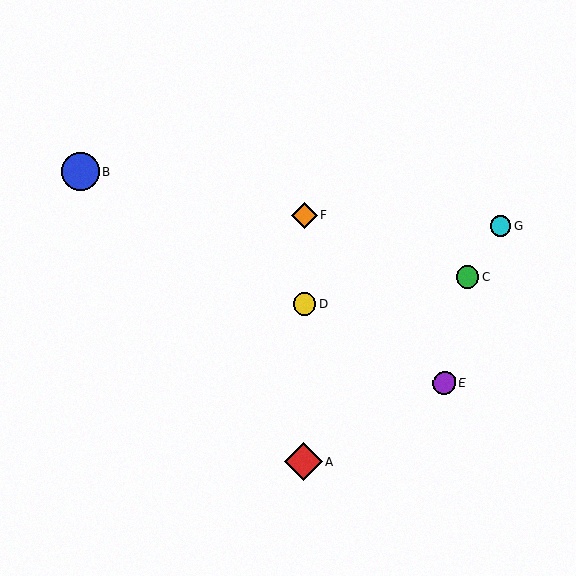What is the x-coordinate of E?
Object E is at x≈445.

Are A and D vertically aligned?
Yes, both are at x≈304.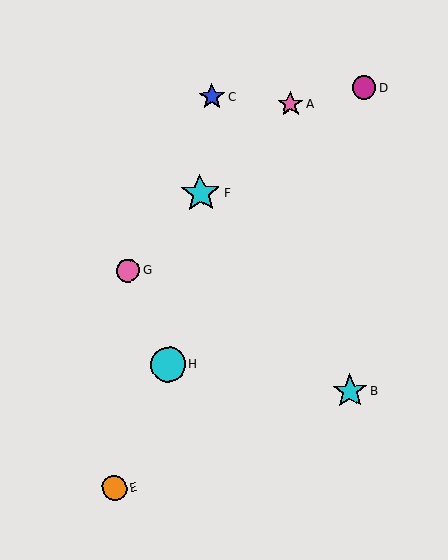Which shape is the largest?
The cyan star (labeled F) is the largest.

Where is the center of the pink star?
The center of the pink star is at (291, 104).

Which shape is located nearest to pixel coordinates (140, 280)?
The pink circle (labeled G) at (128, 271) is nearest to that location.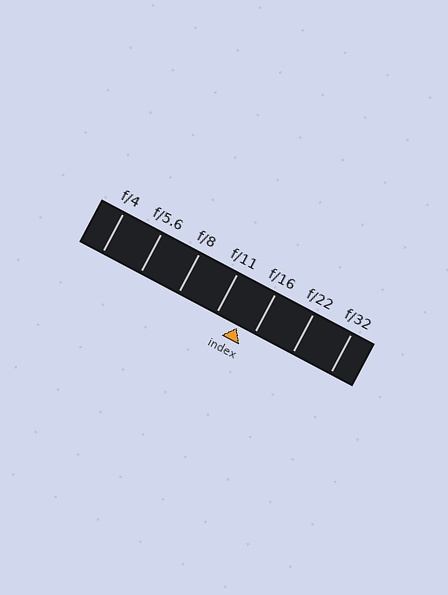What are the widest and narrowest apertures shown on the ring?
The widest aperture shown is f/4 and the narrowest is f/32.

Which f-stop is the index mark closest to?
The index mark is closest to f/16.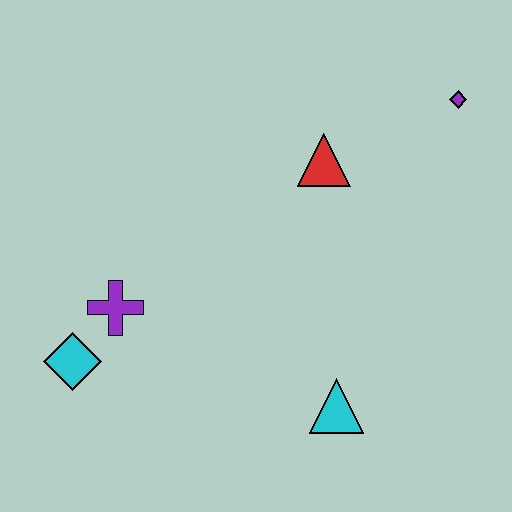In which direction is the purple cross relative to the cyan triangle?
The purple cross is to the left of the cyan triangle.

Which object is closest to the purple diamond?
The red triangle is closest to the purple diamond.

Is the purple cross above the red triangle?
No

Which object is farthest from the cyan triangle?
The purple diamond is farthest from the cyan triangle.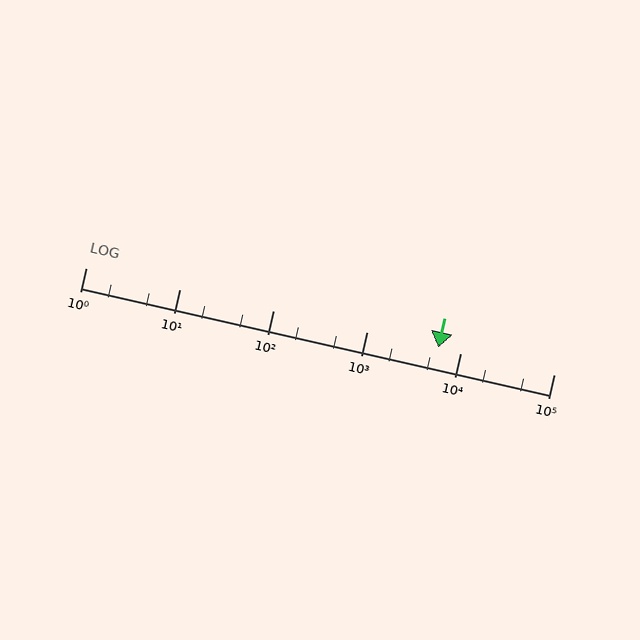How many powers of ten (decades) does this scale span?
The scale spans 5 decades, from 1 to 100000.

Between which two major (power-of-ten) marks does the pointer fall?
The pointer is between 1000 and 10000.